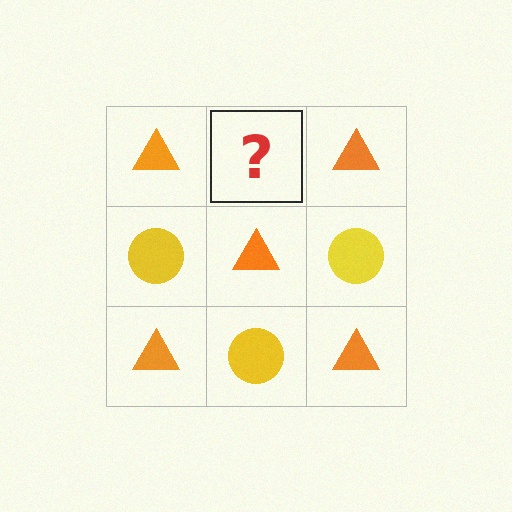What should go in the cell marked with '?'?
The missing cell should contain a yellow circle.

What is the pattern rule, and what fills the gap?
The rule is that it alternates orange triangle and yellow circle in a checkerboard pattern. The gap should be filled with a yellow circle.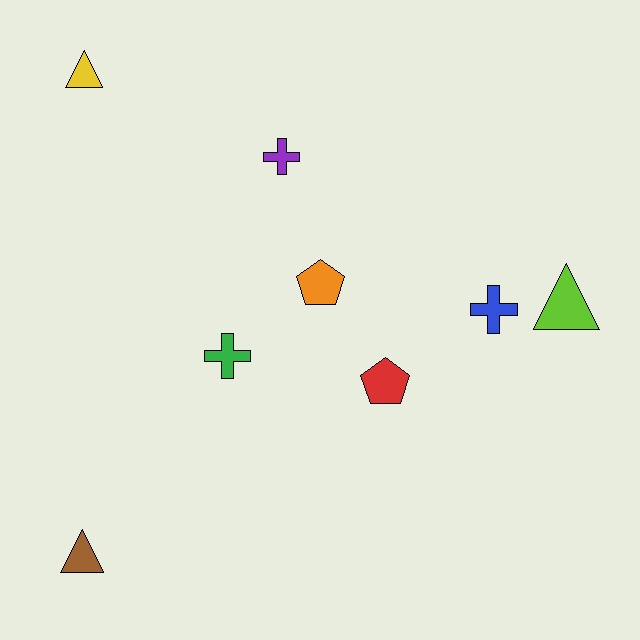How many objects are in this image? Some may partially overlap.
There are 8 objects.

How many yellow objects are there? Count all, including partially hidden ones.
There is 1 yellow object.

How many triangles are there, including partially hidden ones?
There are 3 triangles.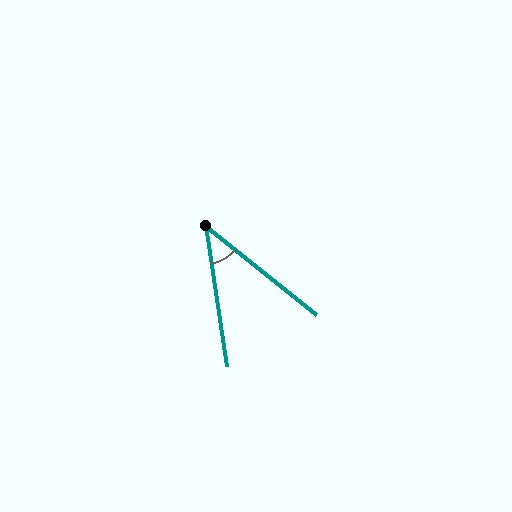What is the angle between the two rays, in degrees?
Approximately 43 degrees.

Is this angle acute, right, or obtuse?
It is acute.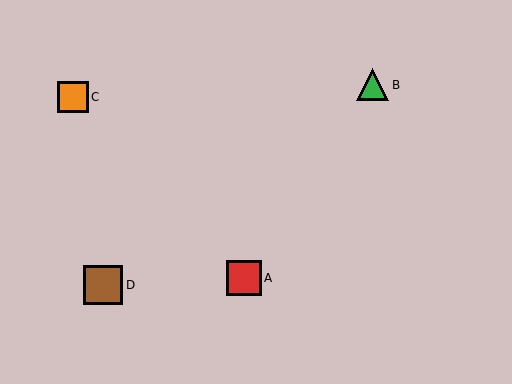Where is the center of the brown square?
The center of the brown square is at (103, 285).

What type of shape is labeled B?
Shape B is a green triangle.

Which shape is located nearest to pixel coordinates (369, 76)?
The green triangle (labeled B) at (373, 85) is nearest to that location.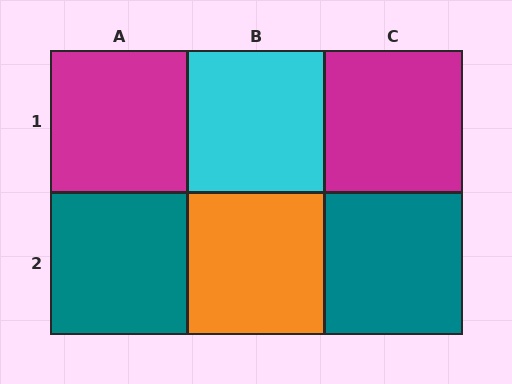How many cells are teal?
2 cells are teal.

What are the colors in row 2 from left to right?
Teal, orange, teal.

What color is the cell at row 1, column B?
Cyan.